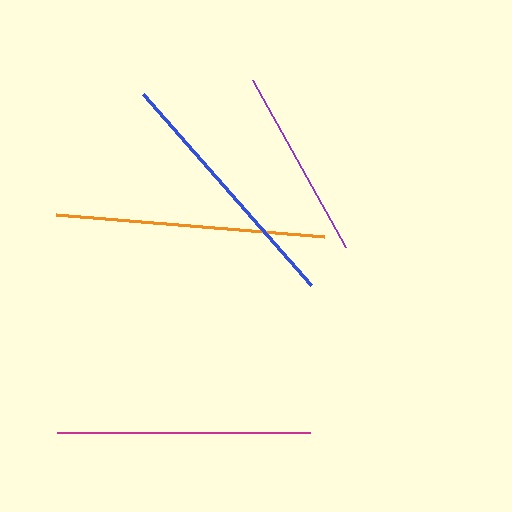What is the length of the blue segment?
The blue segment is approximately 255 pixels long.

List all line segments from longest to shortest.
From longest to shortest: orange, blue, magenta, purple.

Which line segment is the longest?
The orange line is the longest at approximately 269 pixels.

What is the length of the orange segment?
The orange segment is approximately 269 pixels long.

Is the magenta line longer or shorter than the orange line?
The orange line is longer than the magenta line.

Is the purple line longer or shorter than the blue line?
The blue line is longer than the purple line.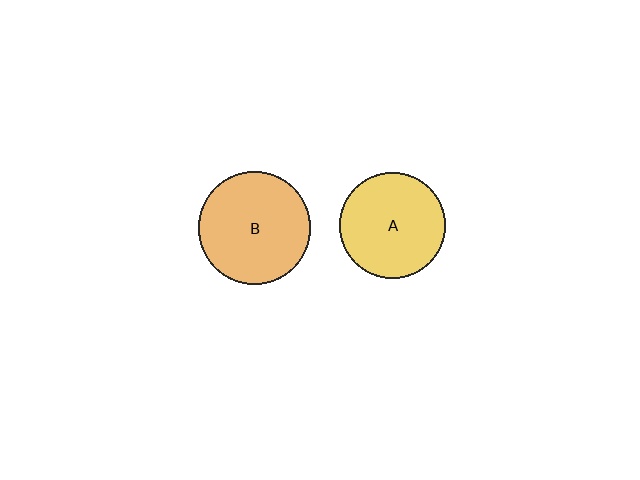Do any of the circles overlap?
No, none of the circles overlap.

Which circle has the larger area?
Circle B (orange).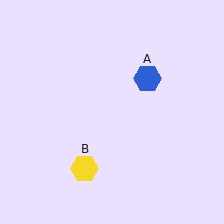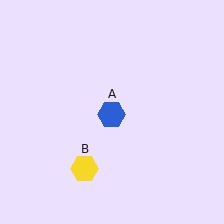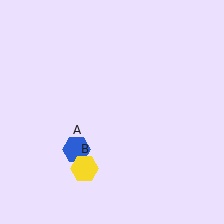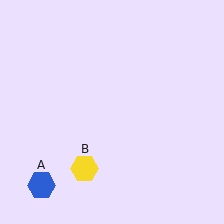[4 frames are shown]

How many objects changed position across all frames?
1 object changed position: blue hexagon (object A).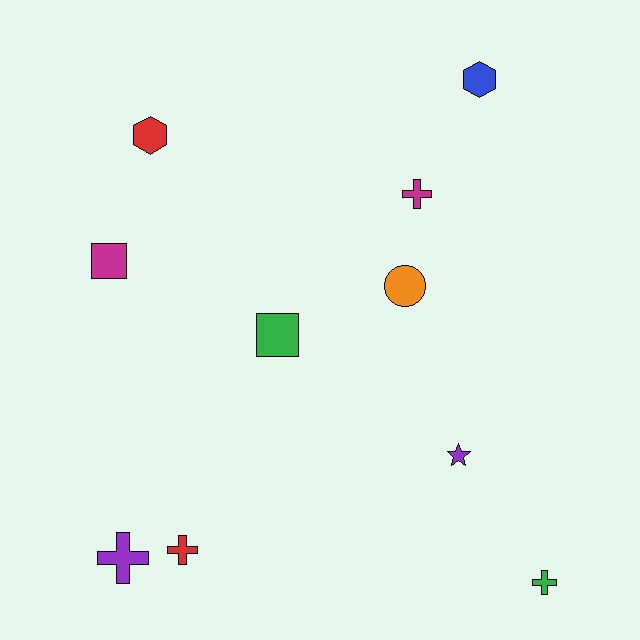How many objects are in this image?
There are 10 objects.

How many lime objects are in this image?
There are no lime objects.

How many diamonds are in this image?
There are no diamonds.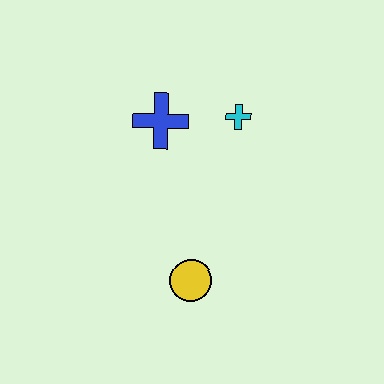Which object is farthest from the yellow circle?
The cyan cross is farthest from the yellow circle.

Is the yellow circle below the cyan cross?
Yes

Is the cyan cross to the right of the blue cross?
Yes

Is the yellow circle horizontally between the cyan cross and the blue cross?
Yes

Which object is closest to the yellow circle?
The blue cross is closest to the yellow circle.